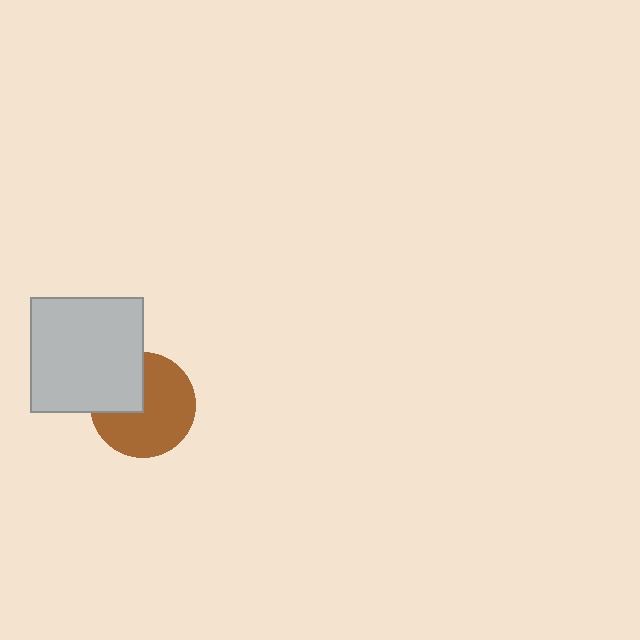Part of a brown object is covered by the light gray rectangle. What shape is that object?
It is a circle.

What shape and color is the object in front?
The object in front is a light gray rectangle.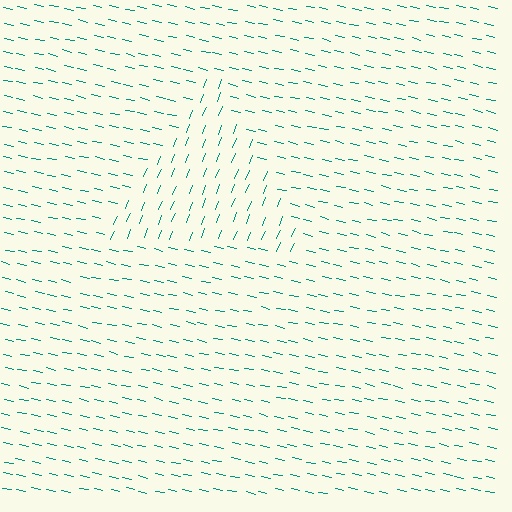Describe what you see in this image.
The image is filled with small teal line segments. A triangle region in the image has lines oriented differently from the surrounding lines, creating a visible texture boundary.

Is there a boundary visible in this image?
Yes, there is a texture boundary formed by a change in line orientation.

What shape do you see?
I see a triangle.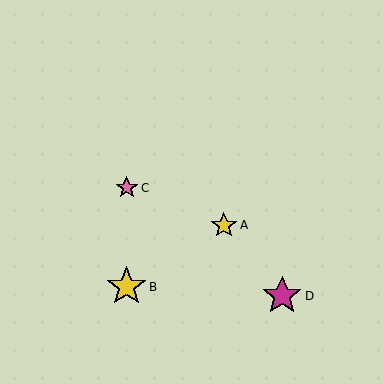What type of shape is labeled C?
Shape C is a pink star.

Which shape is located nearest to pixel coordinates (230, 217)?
The yellow star (labeled A) at (224, 225) is nearest to that location.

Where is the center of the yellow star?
The center of the yellow star is at (224, 225).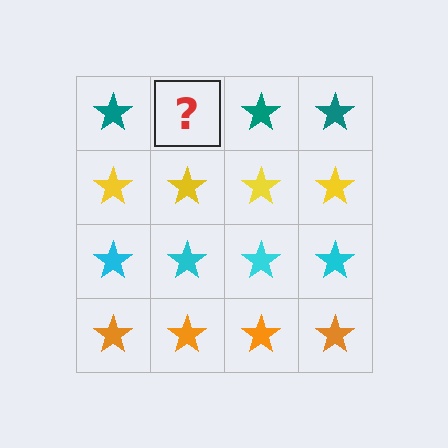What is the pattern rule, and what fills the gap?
The rule is that each row has a consistent color. The gap should be filled with a teal star.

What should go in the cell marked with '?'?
The missing cell should contain a teal star.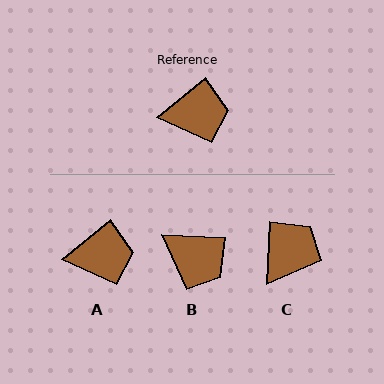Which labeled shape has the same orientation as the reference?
A.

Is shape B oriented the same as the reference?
No, it is off by about 42 degrees.